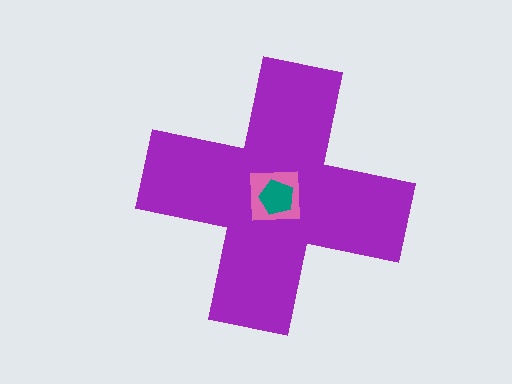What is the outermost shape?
The purple cross.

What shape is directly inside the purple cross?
The pink square.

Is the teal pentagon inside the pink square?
Yes.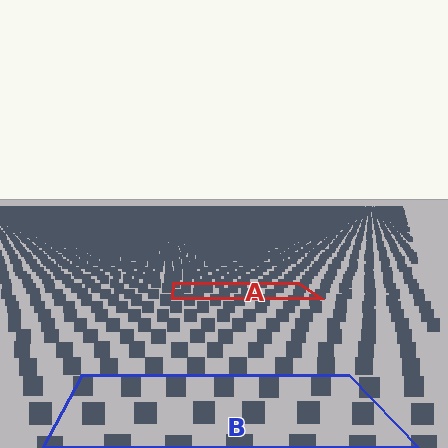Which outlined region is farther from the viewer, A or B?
Region A is farther from the viewer — the texture elements inside it appear smaller and more densely packed.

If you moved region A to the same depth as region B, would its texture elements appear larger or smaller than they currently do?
They would appear larger. At a closer depth, the same texture elements are projected at a bigger on-screen size.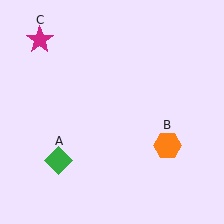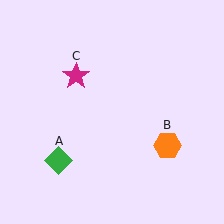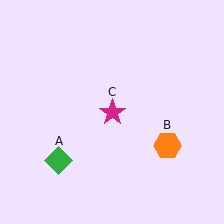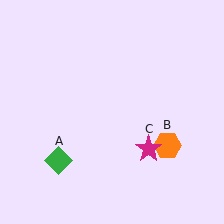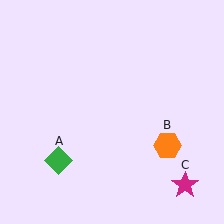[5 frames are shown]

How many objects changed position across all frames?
1 object changed position: magenta star (object C).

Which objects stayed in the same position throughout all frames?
Green diamond (object A) and orange hexagon (object B) remained stationary.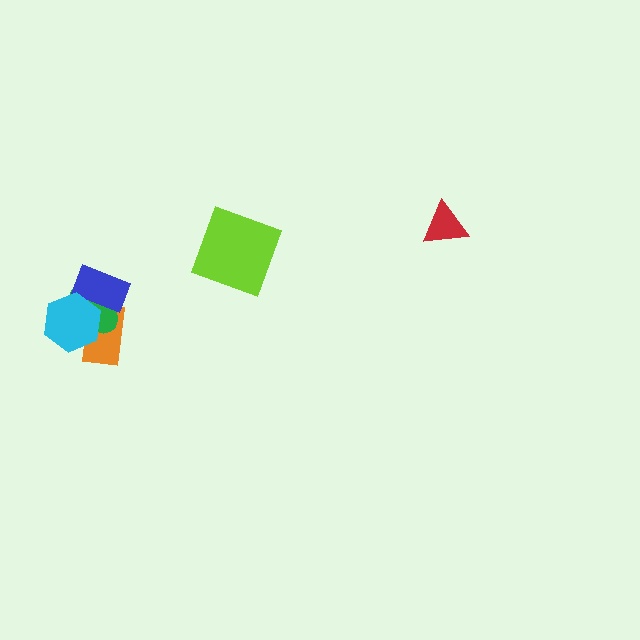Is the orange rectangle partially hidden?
Yes, it is partially covered by another shape.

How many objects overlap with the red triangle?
0 objects overlap with the red triangle.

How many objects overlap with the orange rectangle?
3 objects overlap with the orange rectangle.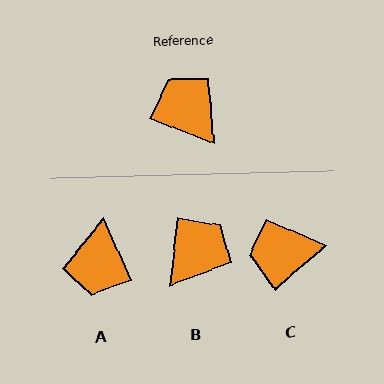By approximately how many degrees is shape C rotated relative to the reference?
Approximately 62 degrees counter-clockwise.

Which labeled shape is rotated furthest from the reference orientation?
A, about 136 degrees away.